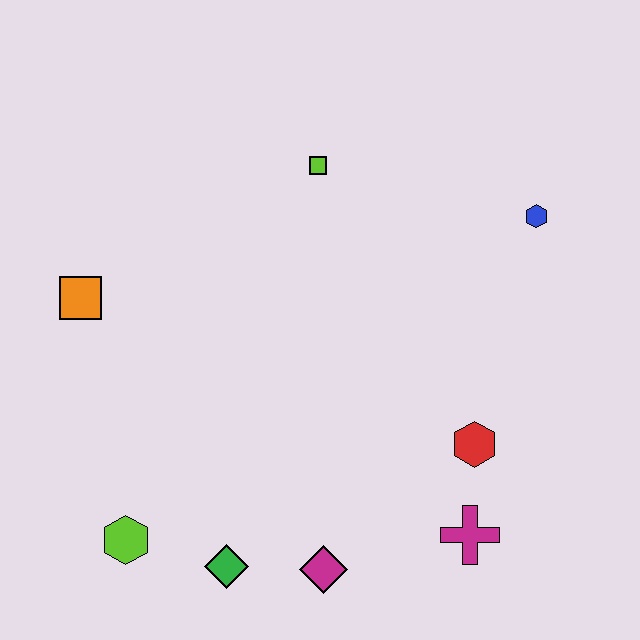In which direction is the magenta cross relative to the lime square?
The magenta cross is below the lime square.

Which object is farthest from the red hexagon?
The orange square is farthest from the red hexagon.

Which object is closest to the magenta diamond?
The green diamond is closest to the magenta diamond.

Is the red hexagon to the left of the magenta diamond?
No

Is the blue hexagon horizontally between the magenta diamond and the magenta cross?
No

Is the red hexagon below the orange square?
Yes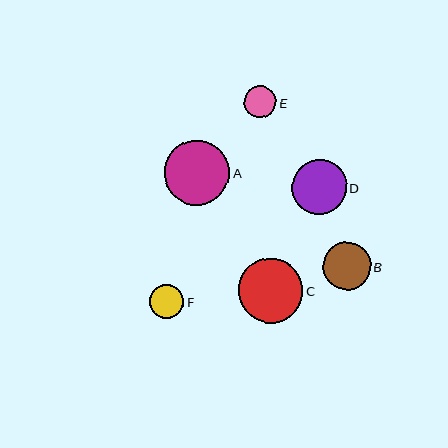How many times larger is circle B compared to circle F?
Circle B is approximately 1.4 times the size of circle F.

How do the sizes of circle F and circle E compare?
Circle F and circle E are approximately the same size.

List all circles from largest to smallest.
From largest to smallest: A, C, D, B, F, E.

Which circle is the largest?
Circle A is the largest with a size of approximately 65 pixels.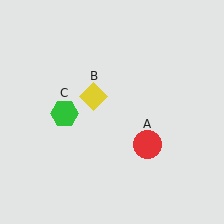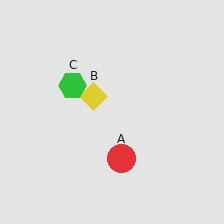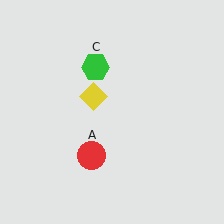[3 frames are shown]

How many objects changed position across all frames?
2 objects changed position: red circle (object A), green hexagon (object C).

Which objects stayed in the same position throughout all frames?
Yellow diamond (object B) remained stationary.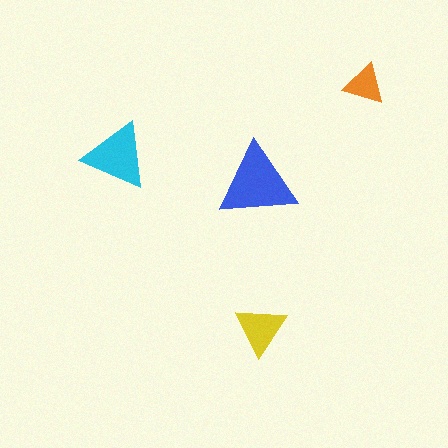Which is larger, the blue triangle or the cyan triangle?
The blue one.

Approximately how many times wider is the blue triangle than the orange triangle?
About 2 times wider.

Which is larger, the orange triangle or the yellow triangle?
The yellow one.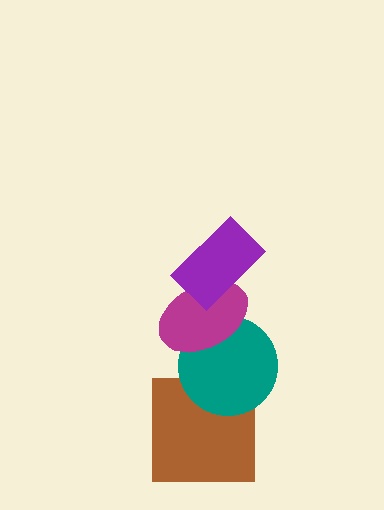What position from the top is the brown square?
The brown square is 4th from the top.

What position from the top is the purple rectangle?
The purple rectangle is 1st from the top.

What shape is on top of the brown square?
The teal circle is on top of the brown square.